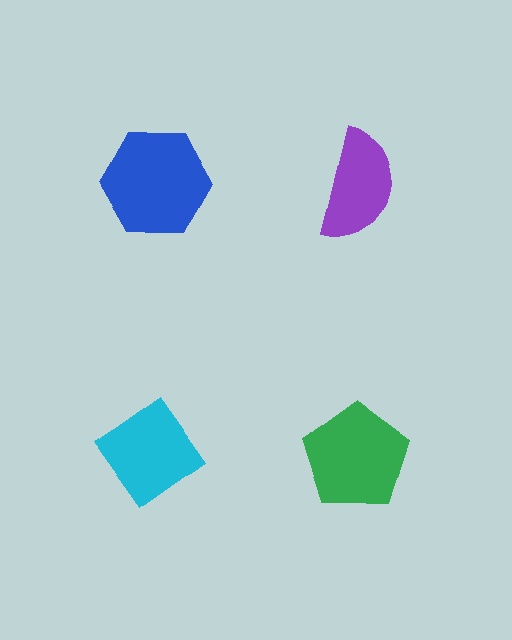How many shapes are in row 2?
2 shapes.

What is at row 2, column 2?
A green pentagon.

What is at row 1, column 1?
A blue hexagon.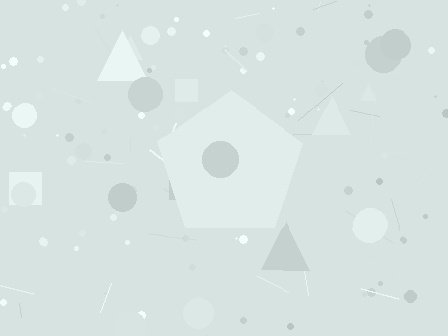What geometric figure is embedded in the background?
A pentagon is embedded in the background.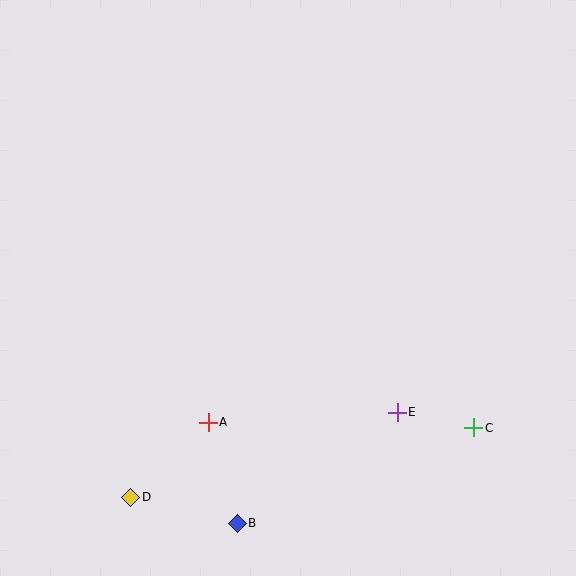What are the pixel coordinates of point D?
Point D is at (131, 497).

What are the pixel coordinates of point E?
Point E is at (397, 412).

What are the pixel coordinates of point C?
Point C is at (474, 428).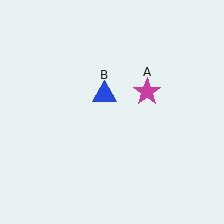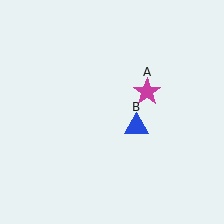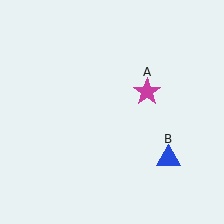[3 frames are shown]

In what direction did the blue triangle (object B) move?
The blue triangle (object B) moved down and to the right.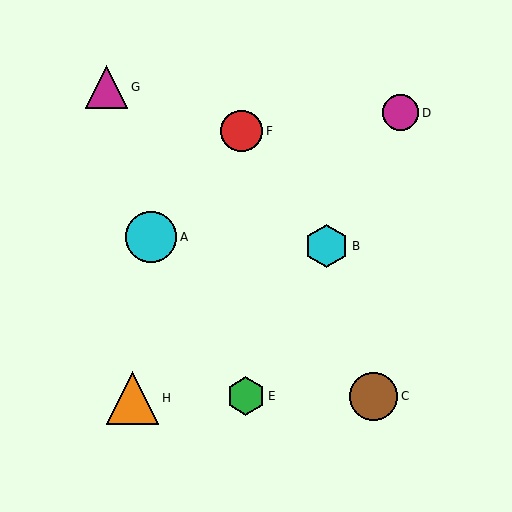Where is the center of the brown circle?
The center of the brown circle is at (374, 396).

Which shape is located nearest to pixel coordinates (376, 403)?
The brown circle (labeled C) at (374, 396) is nearest to that location.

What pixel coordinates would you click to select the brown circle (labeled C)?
Click at (374, 396) to select the brown circle C.